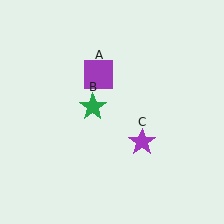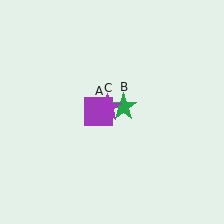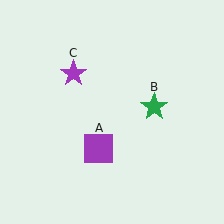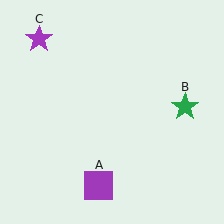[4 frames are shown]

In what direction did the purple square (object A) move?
The purple square (object A) moved down.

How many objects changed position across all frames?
3 objects changed position: purple square (object A), green star (object B), purple star (object C).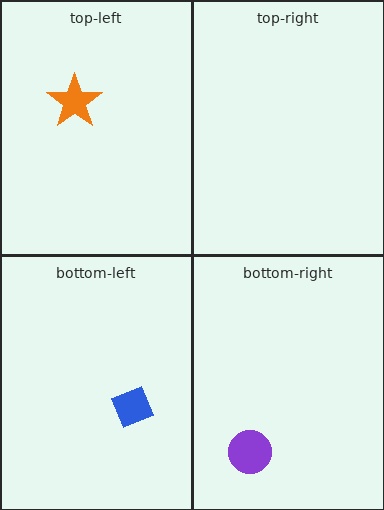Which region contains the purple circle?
The bottom-right region.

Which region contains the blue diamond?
The bottom-left region.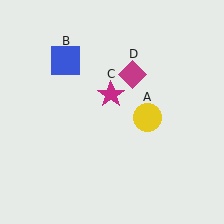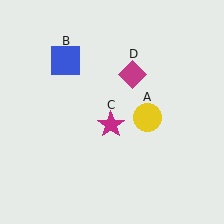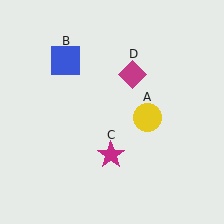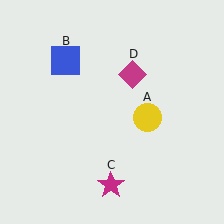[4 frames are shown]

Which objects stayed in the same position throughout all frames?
Yellow circle (object A) and blue square (object B) and magenta diamond (object D) remained stationary.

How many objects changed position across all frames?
1 object changed position: magenta star (object C).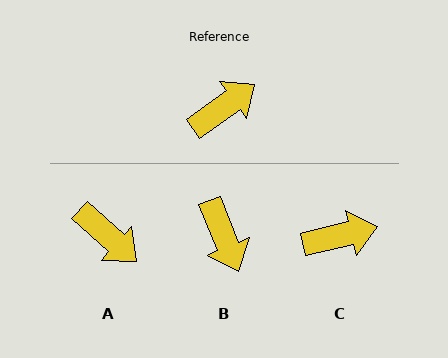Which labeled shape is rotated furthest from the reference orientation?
B, about 104 degrees away.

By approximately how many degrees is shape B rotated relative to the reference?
Approximately 104 degrees clockwise.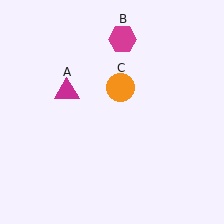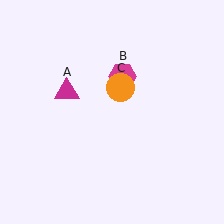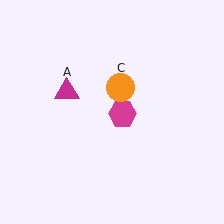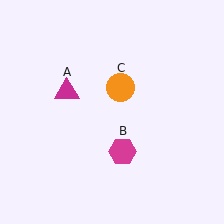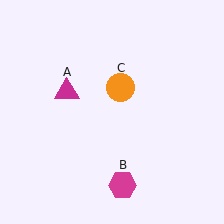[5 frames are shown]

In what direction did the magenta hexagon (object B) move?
The magenta hexagon (object B) moved down.